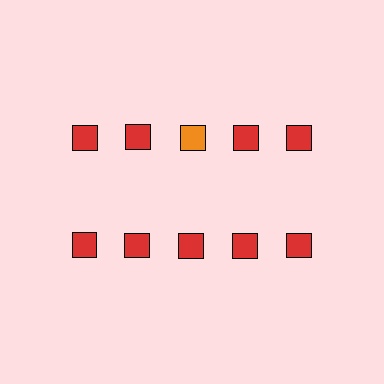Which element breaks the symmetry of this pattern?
The orange square in the top row, center column breaks the symmetry. All other shapes are red squares.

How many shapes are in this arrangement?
There are 10 shapes arranged in a grid pattern.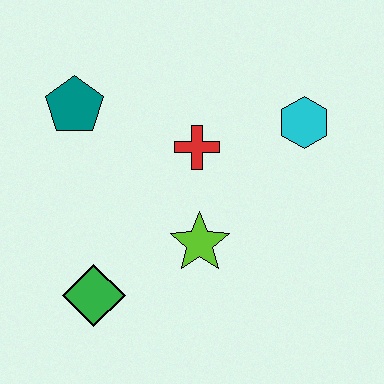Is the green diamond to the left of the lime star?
Yes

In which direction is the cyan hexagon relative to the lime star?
The cyan hexagon is above the lime star.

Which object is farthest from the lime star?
The teal pentagon is farthest from the lime star.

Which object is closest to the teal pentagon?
The red cross is closest to the teal pentagon.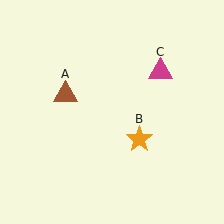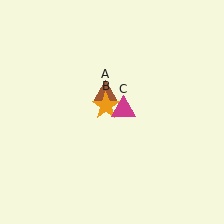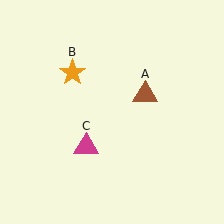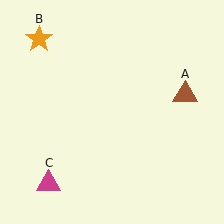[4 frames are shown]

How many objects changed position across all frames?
3 objects changed position: brown triangle (object A), orange star (object B), magenta triangle (object C).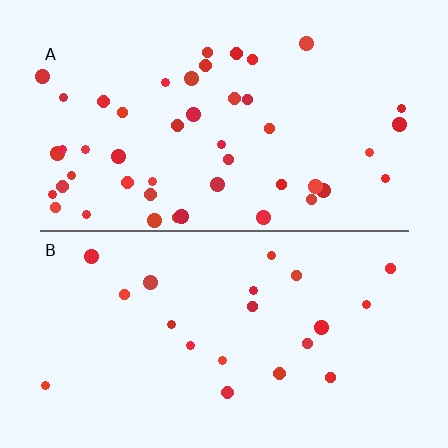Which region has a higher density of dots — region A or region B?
A (the top).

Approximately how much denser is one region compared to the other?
Approximately 2.2× — region A over region B.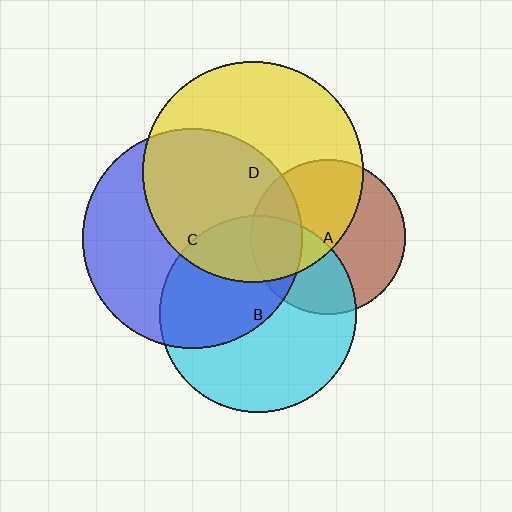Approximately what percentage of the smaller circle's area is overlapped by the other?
Approximately 35%.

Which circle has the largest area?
Circle D (yellow).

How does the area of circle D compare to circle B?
Approximately 1.3 times.